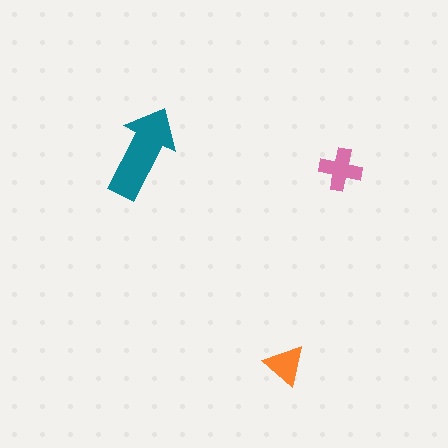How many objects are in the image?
There are 3 objects in the image.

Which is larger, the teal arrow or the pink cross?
The teal arrow.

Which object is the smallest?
The orange triangle.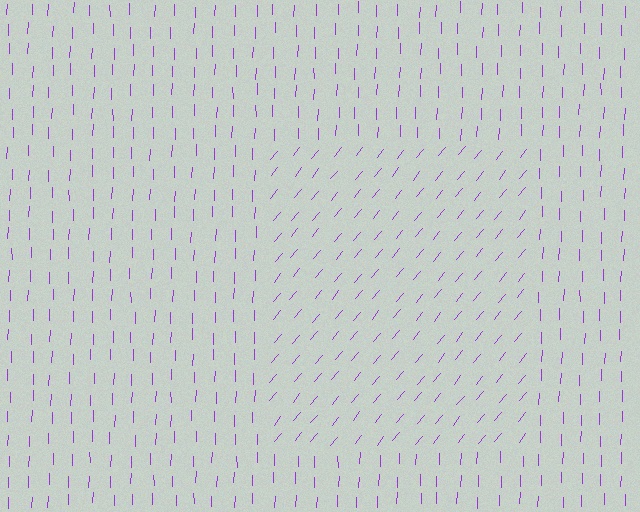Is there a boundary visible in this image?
Yes, there is a texture boundary formed by a change in line orientation.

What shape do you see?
I see a rectangle.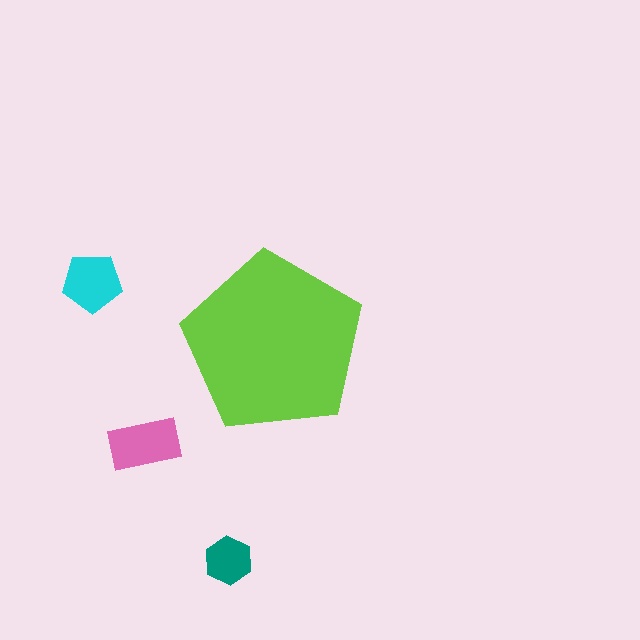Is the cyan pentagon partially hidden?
No, the cyan pentagon is fully visible.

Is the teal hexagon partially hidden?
No, the teal hexagon is fully visible.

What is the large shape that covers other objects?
A lime pentagon.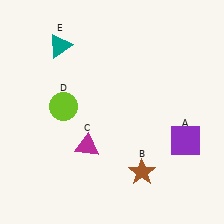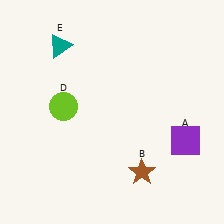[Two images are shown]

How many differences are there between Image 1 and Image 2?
There is 1 difference between the two images.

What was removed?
The magenta triangle (C) was removed in Image 2.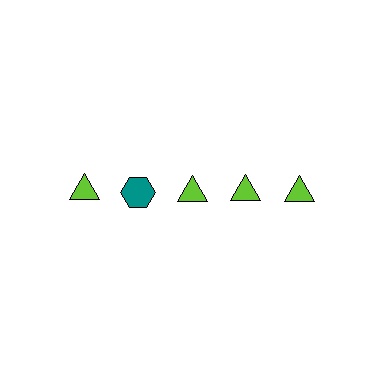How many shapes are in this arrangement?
There are 5 shapes arranged in a grid pattern.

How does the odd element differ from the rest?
It differs in both color (teal instead of lime) and shape (hexagon instead of triangle).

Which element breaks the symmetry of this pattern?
The teal hexagon in the top row, second from left column breaks the symmetry. All other shapes are lime triangles.